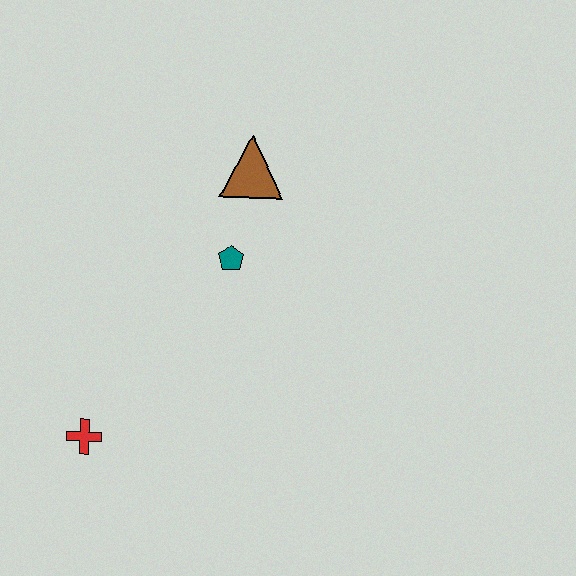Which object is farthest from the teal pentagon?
The red cross is farthest from the teal pentagon.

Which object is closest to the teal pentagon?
The brown triangle is closest to the teal pentagon.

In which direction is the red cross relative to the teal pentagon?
The red cross is below the teal pentagon.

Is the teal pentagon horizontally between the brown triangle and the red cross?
Yes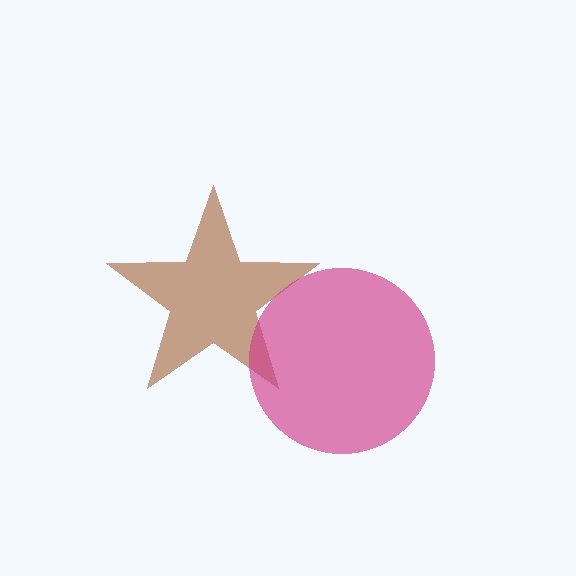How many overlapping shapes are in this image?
There are 2 overlapping shapes in the image.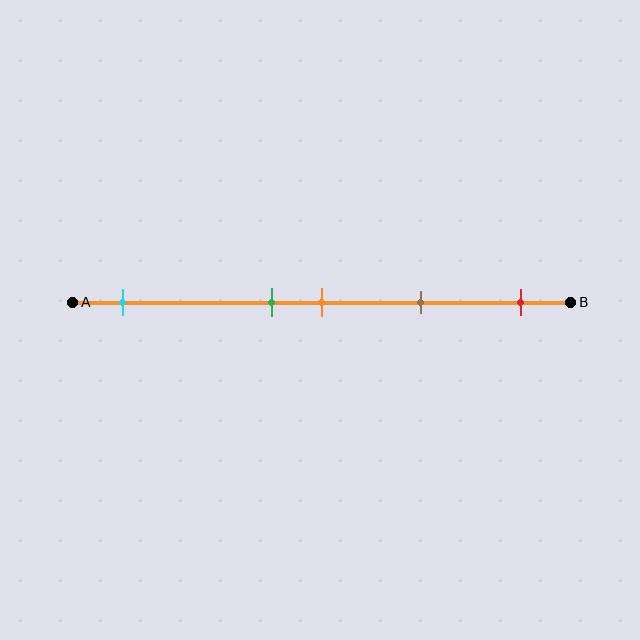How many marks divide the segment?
There are 5 marks dividing the segment.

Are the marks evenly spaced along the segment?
No, the marks are not evenly spaced.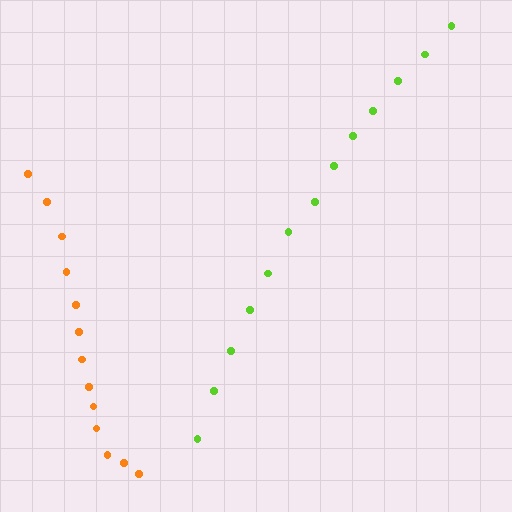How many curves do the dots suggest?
There are 2 distinct paths.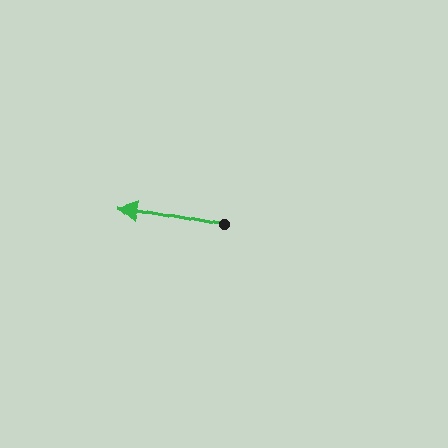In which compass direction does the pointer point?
West.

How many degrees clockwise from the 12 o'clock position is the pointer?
Approximately 281 degrees.